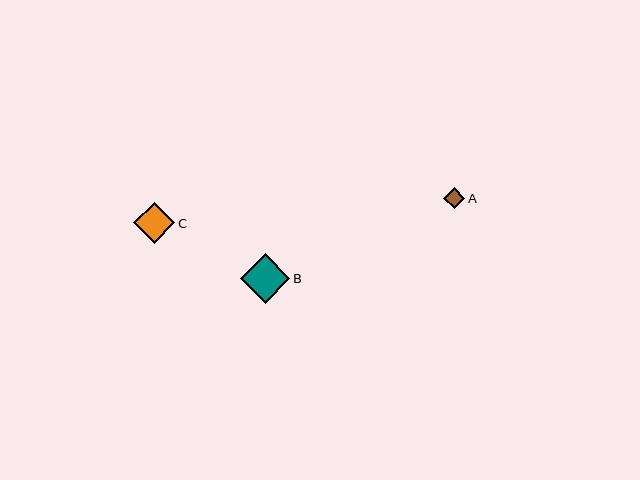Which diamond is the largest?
Diamond B is the largest with a size of approximately 50 pixels.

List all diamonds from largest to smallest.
From largest to smallest: B, C, A.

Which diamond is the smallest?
Diamond A is the smallest with a size of approximately 21 pixels.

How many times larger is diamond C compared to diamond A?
Diamond C is approximately 1.9 times the size of diamond A.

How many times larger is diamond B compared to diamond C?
Diamond B is approximately 1.2 times the size of diamond C.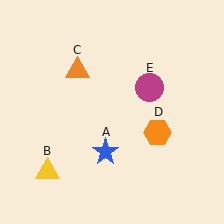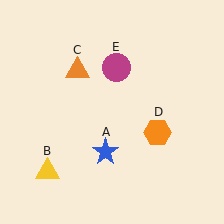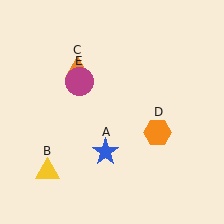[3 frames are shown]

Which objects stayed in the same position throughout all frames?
Blue star (object A) and yellow triangle (object B) and orange triangle (object C) and orange hexagon (object D) remained stationary.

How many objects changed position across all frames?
1 object changed position: magenta circle (object E).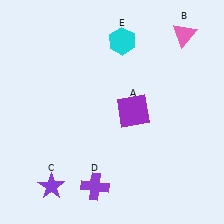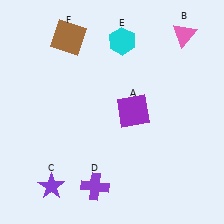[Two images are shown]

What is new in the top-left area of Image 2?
A brown square (F) was added in the top-left area of Image 2.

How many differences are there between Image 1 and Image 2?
There is 1 difference between the two images.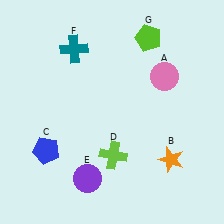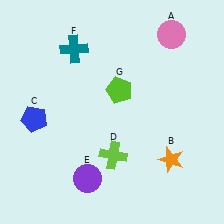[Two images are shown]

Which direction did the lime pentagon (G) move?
The lime pentagon (G) moved down.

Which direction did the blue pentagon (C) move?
The blue pentagon (C) moved up.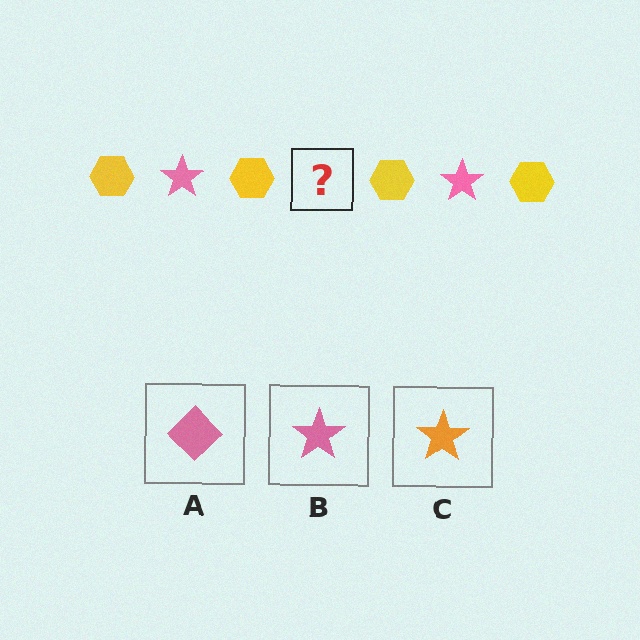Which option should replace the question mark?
Option B.